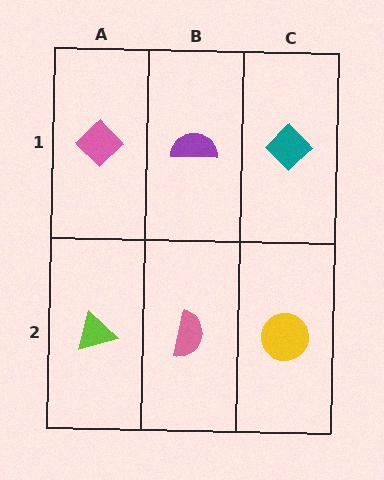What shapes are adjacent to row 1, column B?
A pink semicircle (row 2, column B), a pink diamond (row 1, column A), a teal diamond (row 1, column C).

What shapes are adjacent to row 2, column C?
A teal diamond (row 1, column C), a pink semicircle (row 2, column B).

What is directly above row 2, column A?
A pink diamond.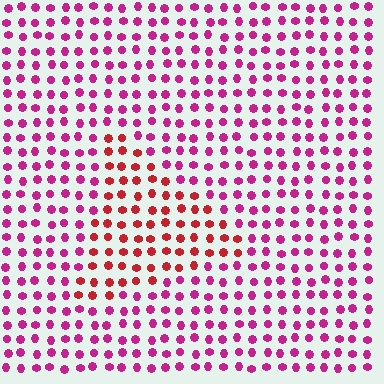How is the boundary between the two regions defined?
The boundary is defined purely by a slight shift in hue (about 35 degrees). Spacing, size, and orientation are identical on both sides.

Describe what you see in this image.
The image is filled with small magenta elements in a uniform arrangement. A triangle-shaped region is visible where the elements are tinted to a slightly different hue, forming a subtle color boundary.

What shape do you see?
I see a triangle.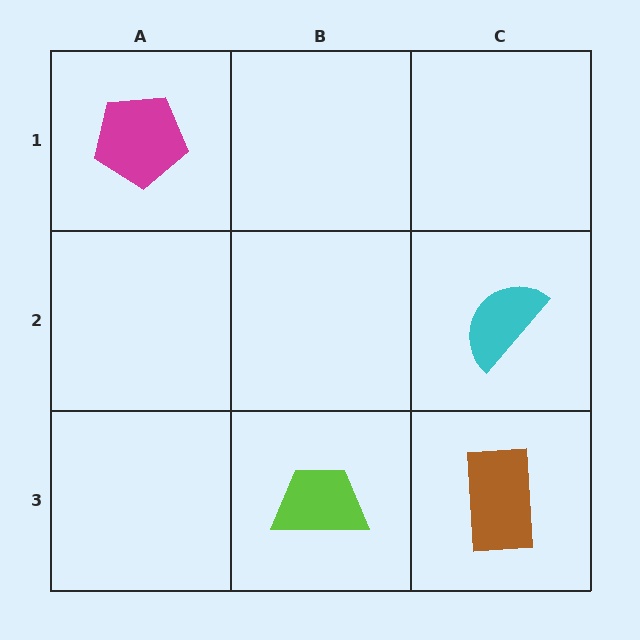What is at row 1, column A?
A magenta pentagon.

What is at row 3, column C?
A brown rectangle.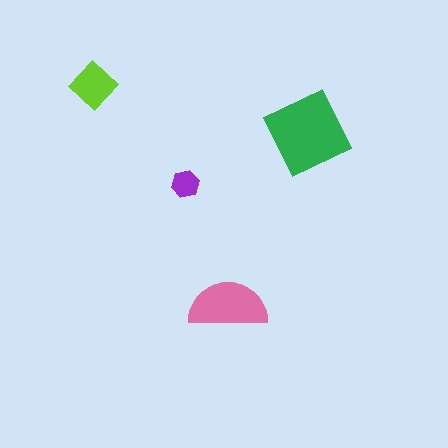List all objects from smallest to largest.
The purple hexagon, the lime diamond, the pink semicircle, the green square.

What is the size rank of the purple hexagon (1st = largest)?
4th.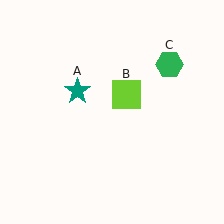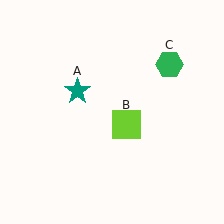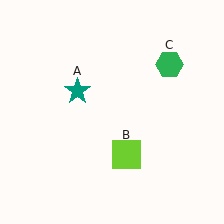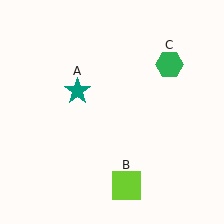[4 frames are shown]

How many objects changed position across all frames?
1 object changed position: lime square (object B).